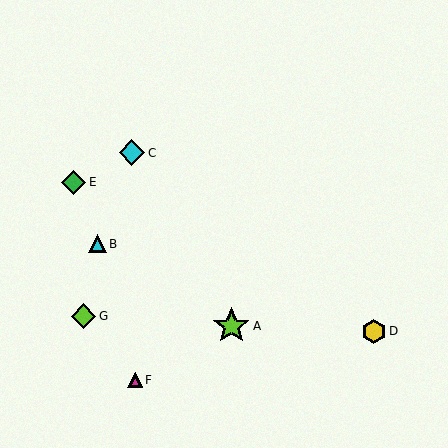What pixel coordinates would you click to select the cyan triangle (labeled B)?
Click at (97, 244) to select the cyan triangle B.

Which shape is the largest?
The lime star (labeled A) is the largest.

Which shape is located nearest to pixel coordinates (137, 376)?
The magenta triangle (labeled F) at (135, 380) is nearest to that location.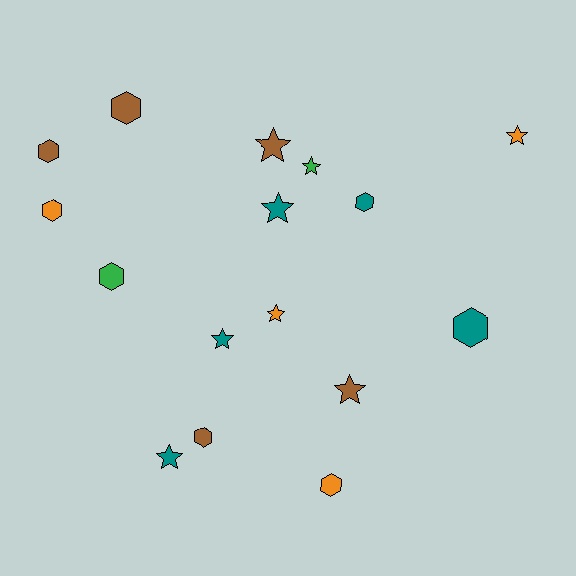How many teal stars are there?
There are 3 teal stars.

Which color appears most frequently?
Teal, with 5 objects.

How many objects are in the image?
There are 16 objects.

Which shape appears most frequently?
Star, with 8 objects.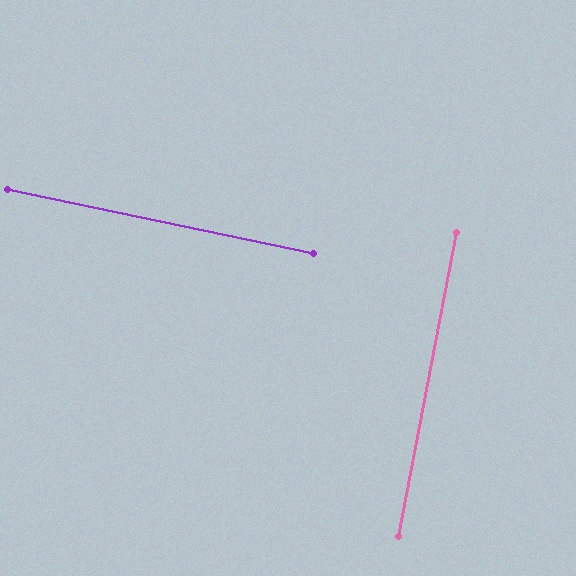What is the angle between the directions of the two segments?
Approximately 89 degrees.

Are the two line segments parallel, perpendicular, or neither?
Perpendicular — they meet at approximately 89°.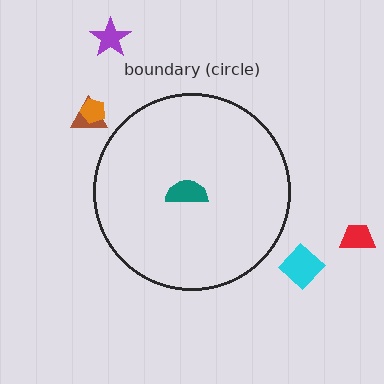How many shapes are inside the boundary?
1 inside, 5 outside.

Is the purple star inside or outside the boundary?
Outside.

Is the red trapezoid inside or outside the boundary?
Outside.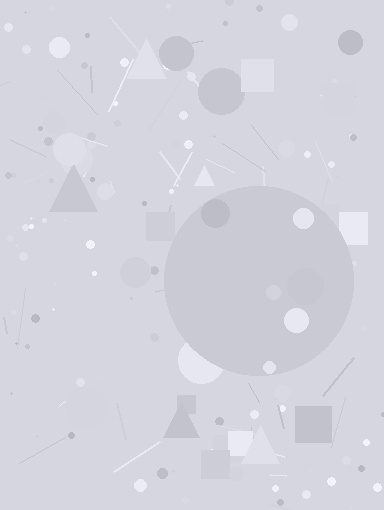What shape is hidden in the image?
A circle is hidden in the image.